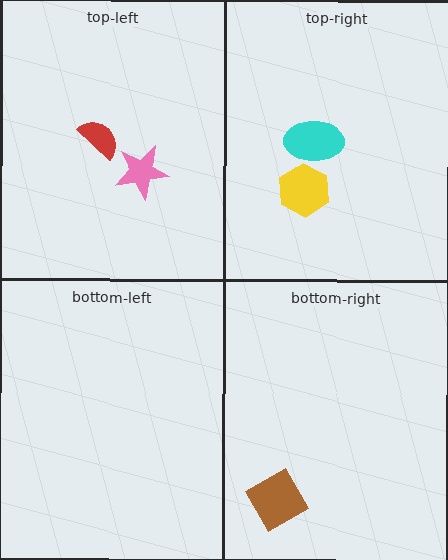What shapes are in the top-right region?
The cyan ellipse, the yellow hexagon.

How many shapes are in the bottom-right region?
1.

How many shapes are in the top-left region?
2.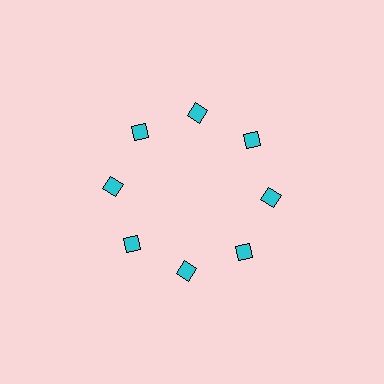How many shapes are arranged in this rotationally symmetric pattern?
There are 8 shapes, arranged in 8 groups of 1.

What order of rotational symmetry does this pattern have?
This pattern has 8-fold rotational symmetry.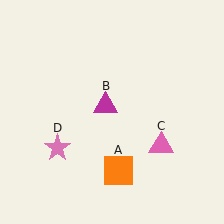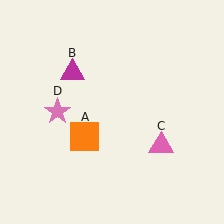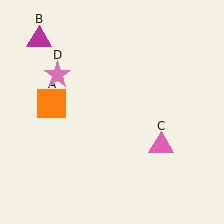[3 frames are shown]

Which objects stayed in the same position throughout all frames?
Pink triangle (object C) remained stationary.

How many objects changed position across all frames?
3 objects changed position: orange square (object A), magenta triangle (object B), pink star (object D).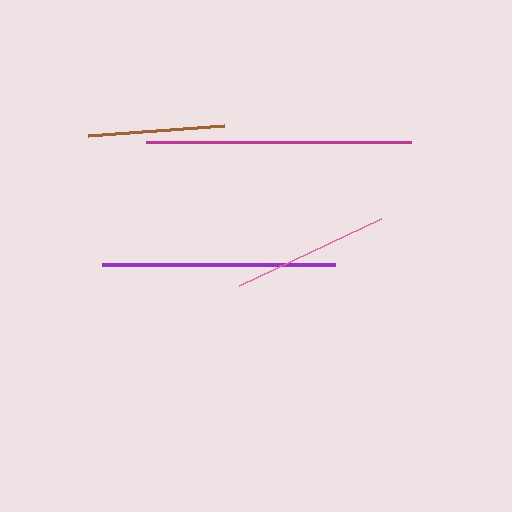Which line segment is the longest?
The magenta line is the longest at approximately 266 pixels.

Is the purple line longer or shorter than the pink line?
The purple line is longer than the pink line.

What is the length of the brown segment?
The brown segment is approximately 136 pixels long.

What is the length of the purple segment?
The purple segment is approximately 232 pixels long.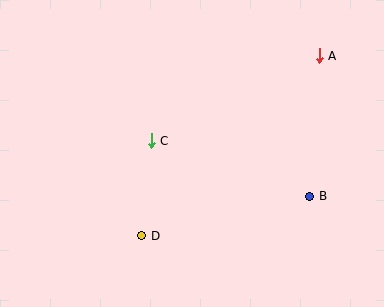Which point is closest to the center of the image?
Point C at (151, 141) is closest to the center.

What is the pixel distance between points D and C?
The distance between D and C is 95 pixels.